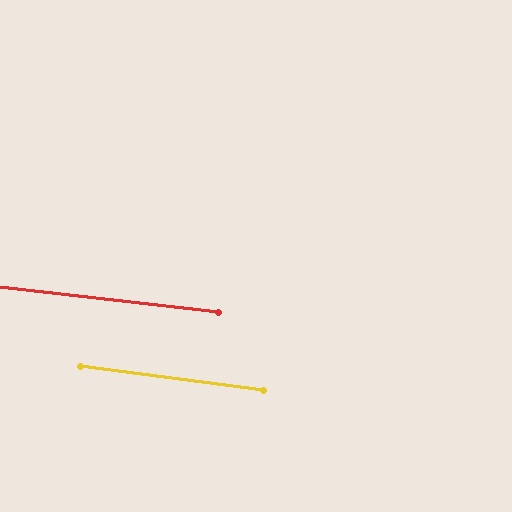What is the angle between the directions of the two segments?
Approximately 1 degree.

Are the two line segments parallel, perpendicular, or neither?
Parallel — their directions differ by only 0.7°.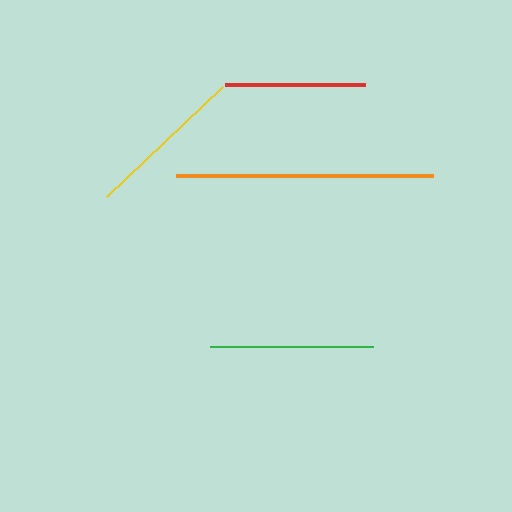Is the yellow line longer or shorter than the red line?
The yellow line is longer than the red line.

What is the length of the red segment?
The red segment is approximately 140 pixels long.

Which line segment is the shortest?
The red line is the shortest at approximately 140 pixels.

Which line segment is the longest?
The orange line is the longest at approximately 256 pixels.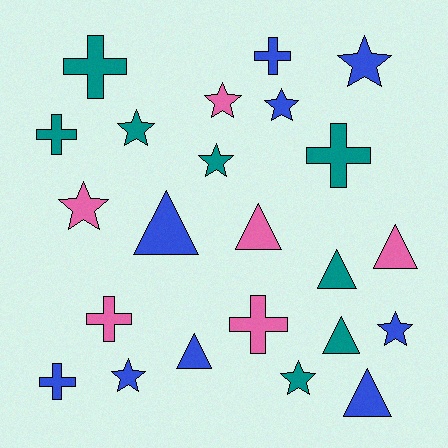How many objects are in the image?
There are 23 objects.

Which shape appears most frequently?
Star, with 9 objects.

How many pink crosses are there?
There are 2 pink crosses.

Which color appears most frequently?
Blue, with 9 objects.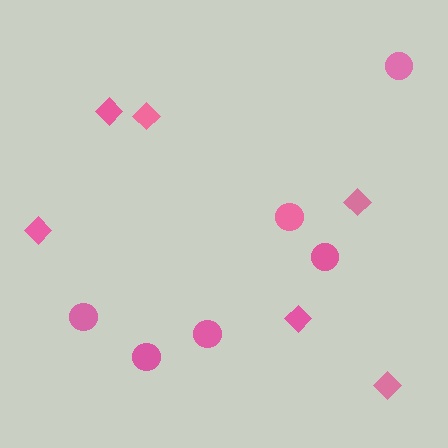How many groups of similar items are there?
There are 2 groups: one group of diamonds (6) and one group of circles (6).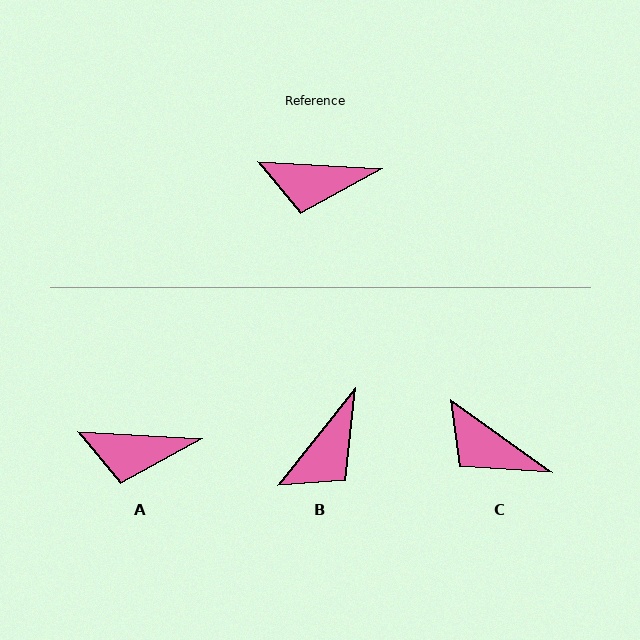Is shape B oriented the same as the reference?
No, it is off by about 55 degrees.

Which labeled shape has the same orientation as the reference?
A.